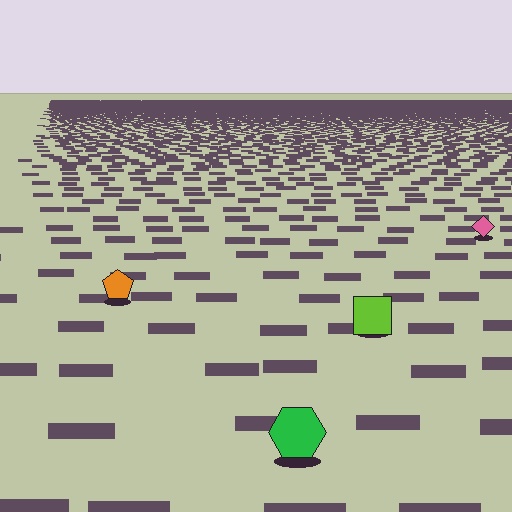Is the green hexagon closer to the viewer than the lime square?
Yes. The green hexagon is closer — you can tell from the texture gradient: the ground texture is coarser near it.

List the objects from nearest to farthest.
From nearest to farthest: the green hexagon, the lime square, the orange pentagon, the pink diamond.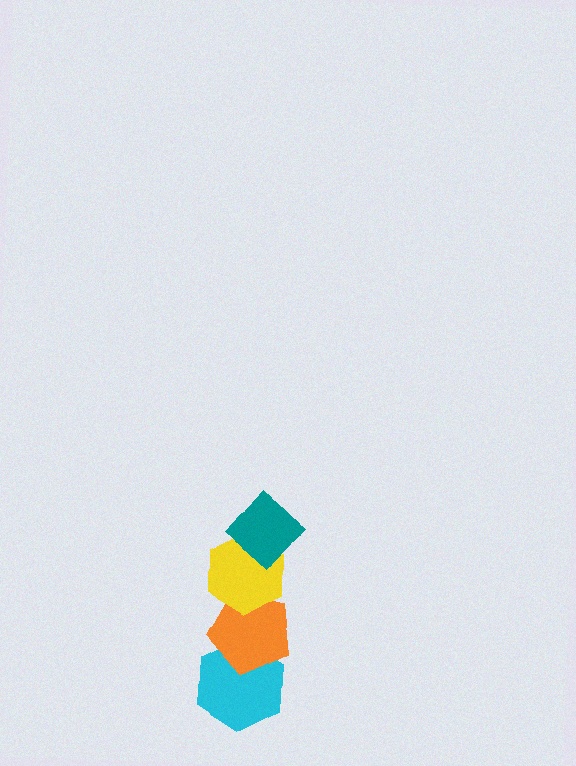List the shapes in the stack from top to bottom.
From top to bottom: the teal diamond, the yellow hexagon, the orange pentagon, the cyan hexagon.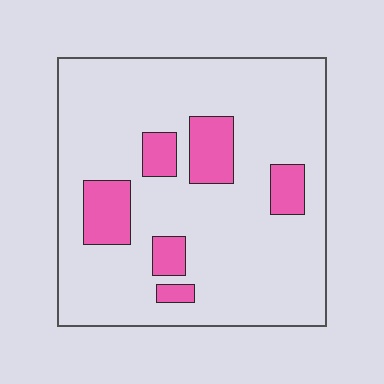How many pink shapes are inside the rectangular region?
6.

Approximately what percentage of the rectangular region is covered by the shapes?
Approximately 15%.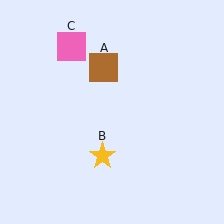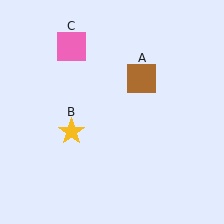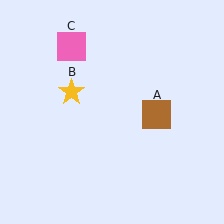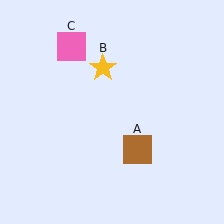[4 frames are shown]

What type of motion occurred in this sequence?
The brown square (object A), yellow star (object B) rotated clockwise around the center of the scene.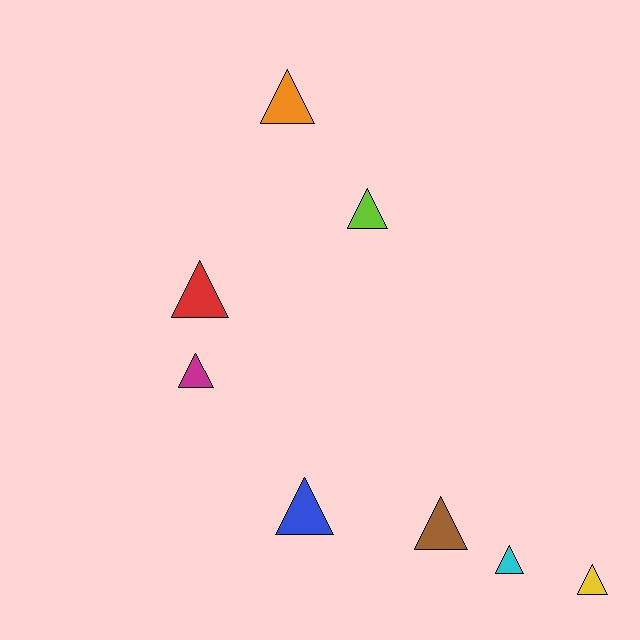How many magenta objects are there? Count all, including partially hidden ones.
There is 1 magenta object.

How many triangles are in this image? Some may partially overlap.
There are 8 triangles.